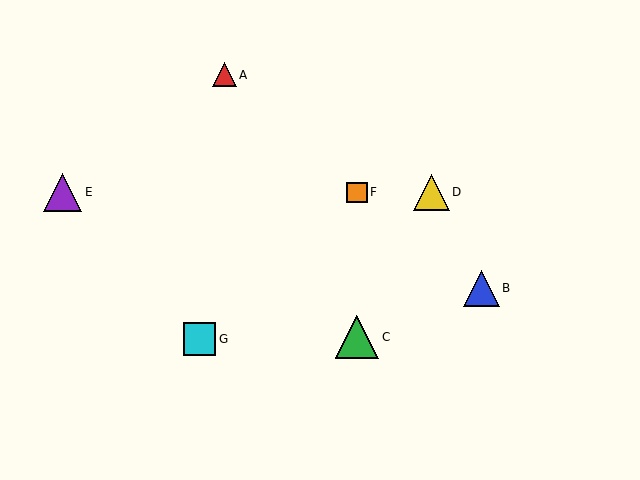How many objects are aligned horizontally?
3 objects (D, E, F) are aligned horizontally.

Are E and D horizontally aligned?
Yes, both are at y≈192.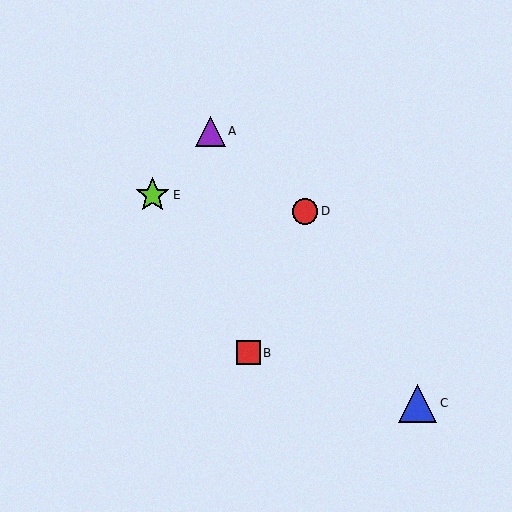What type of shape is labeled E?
Shape E is a lime star.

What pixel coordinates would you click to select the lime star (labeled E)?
Click at (152, 195) to select the lime star E.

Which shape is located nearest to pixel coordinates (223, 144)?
The purple triangle (labeled A) at (210, 131) is nearest to that location.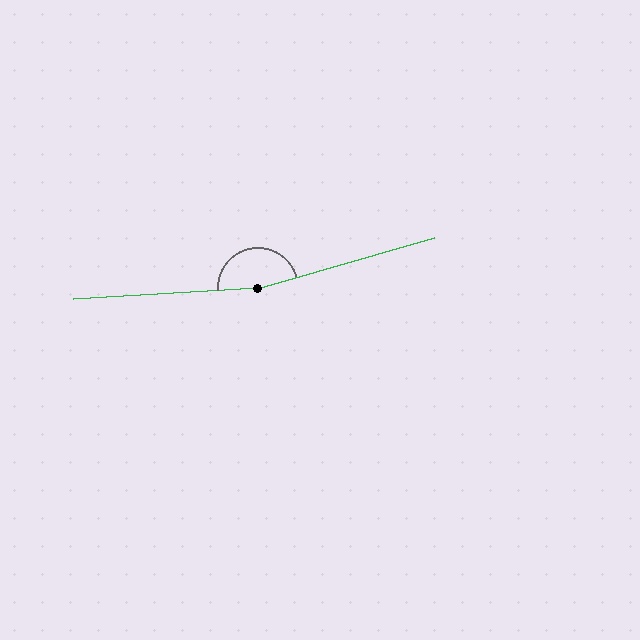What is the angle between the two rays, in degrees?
Approximately 168 degrees.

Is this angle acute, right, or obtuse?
It is obtuse.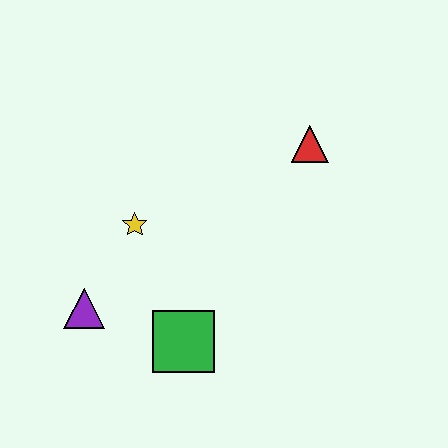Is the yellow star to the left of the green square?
Yes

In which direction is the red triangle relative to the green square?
The red triangle is above the green square.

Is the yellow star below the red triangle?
Yes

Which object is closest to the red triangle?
The yellow star is closest to the red triangle.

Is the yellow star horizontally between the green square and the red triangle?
No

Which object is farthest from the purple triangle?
The red triangle is farthest from the purple triangle.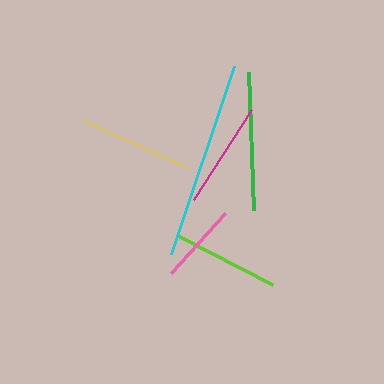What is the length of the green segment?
The green segment is approximately 138 pixels long.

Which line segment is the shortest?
The pink line is the shortest at approximately 81 pixels.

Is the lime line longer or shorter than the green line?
The green line is longer than the lime line.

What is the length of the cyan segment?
The cyan segment is approximately 198 pixels long.